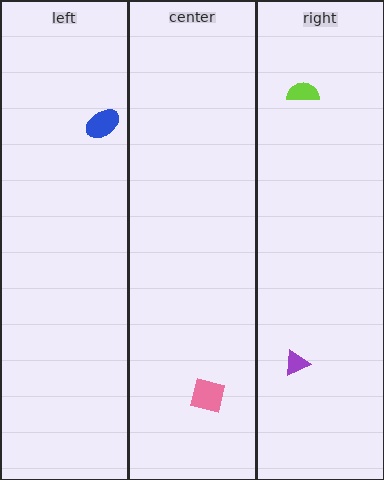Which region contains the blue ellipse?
The left region.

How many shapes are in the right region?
2.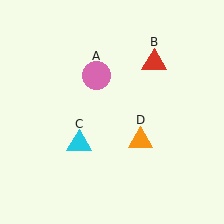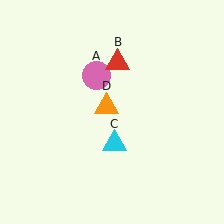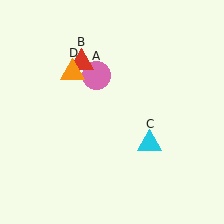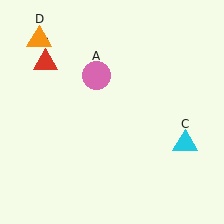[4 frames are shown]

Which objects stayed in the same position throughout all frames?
Pink circle (object A) remained stationary.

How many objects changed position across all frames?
3 objects changed position: red triangle (object B), cyan triangle (object C), orange triangle (object D).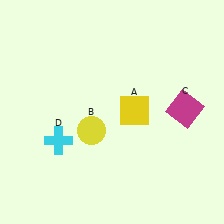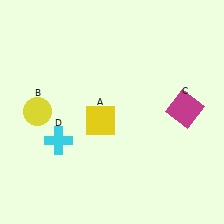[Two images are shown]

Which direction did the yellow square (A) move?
The yellow square (A) moved left.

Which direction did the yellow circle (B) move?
The yellow circle (B) moved left.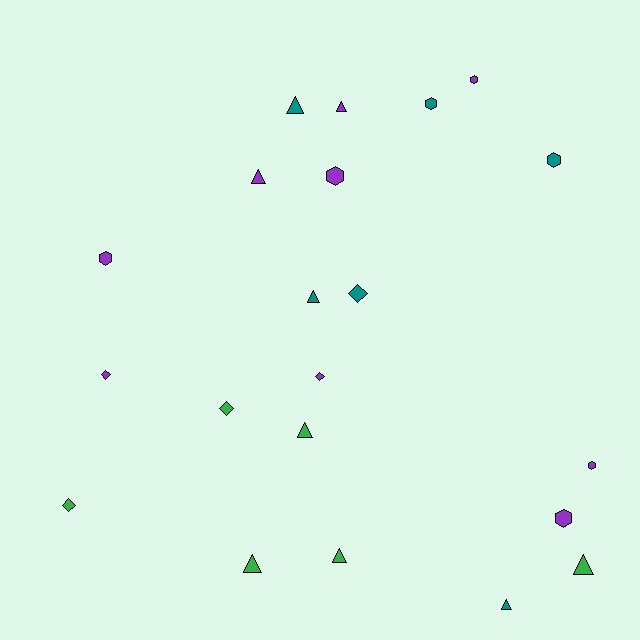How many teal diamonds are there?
There is 1 teal diamond.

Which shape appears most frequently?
Triangle, with 9 objects.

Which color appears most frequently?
Purple, with 9 objects.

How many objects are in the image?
There are 21 objects.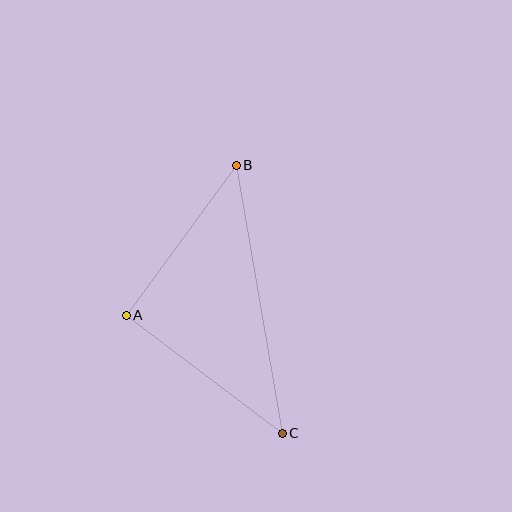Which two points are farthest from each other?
Points B and C are farthest from each other.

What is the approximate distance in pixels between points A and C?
The distance between A and C is approximately 196 pixels.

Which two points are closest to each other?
Points A and B are closest to each other.